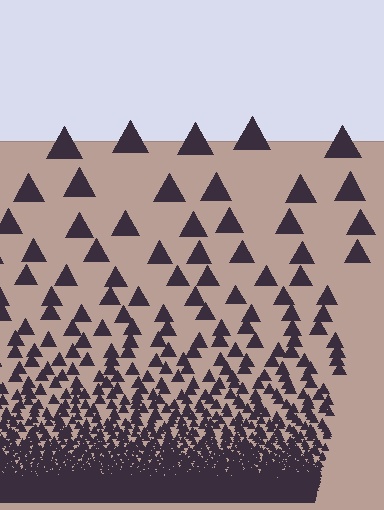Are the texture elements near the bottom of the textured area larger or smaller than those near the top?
Smaller. The gradient is inverted — elements near the bottom are smaller and denser.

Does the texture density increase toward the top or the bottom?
Density increases toward the bottom.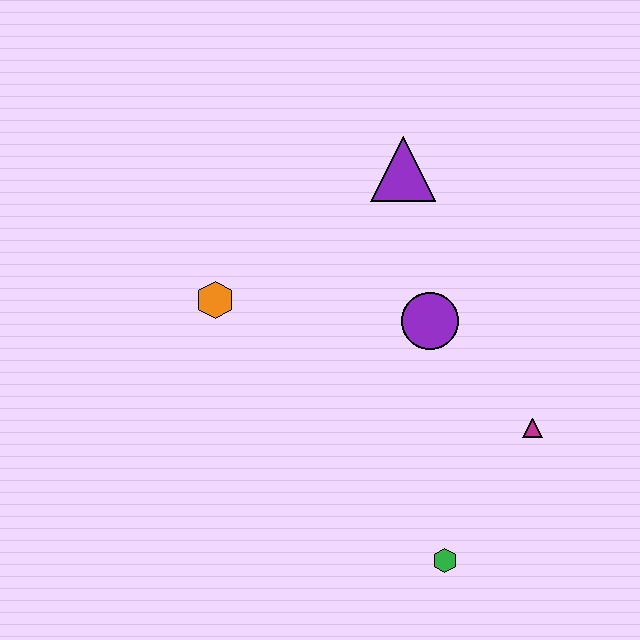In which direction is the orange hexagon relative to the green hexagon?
The orange hexagon is above the green hexagon.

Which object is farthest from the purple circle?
The green hexagon is farthest from the purple circle.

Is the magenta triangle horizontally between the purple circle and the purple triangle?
No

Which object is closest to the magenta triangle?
The purple circle is closest to the magenta triangle.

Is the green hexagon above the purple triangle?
No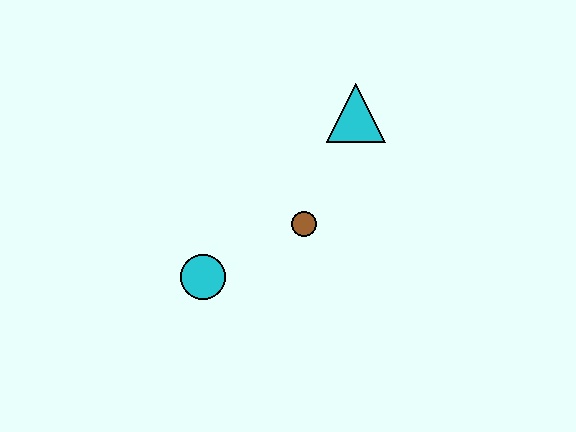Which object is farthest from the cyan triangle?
The cyan circle is farthest from the cyan triangle.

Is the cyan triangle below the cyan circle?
No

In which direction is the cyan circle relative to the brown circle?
The cyan circle is to the left of the brown circle.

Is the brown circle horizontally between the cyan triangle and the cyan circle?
Yes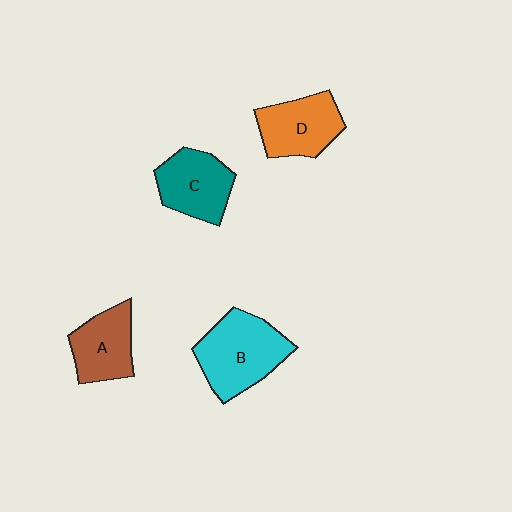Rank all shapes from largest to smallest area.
From largest to smallest: B (cyan), C (teal), D (orange), A (brown).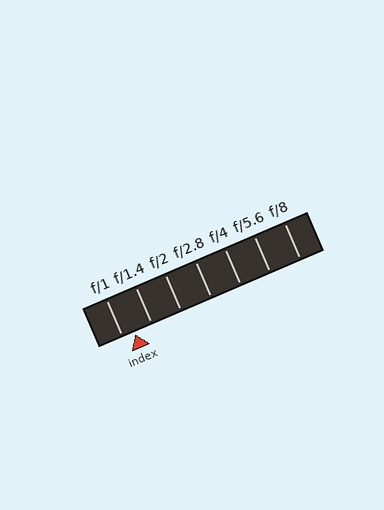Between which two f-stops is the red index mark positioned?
The index mark is between f/1 and f/1.4.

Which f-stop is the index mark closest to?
The index mark is closest to f/1.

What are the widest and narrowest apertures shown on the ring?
The widest aperture shown is f/1 and the narrowest is f/8.